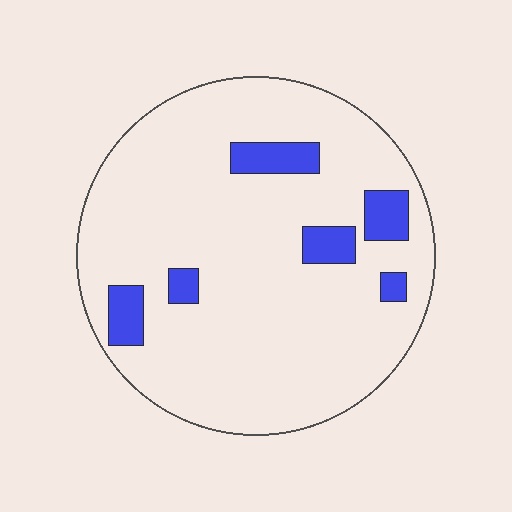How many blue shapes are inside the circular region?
6.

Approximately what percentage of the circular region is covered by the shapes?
Approximately 10%.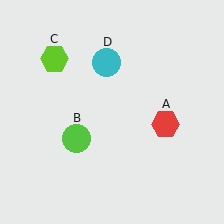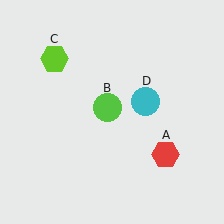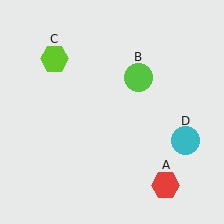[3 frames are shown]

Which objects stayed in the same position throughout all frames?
Lime hexagon (object C) remained stationary.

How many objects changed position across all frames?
3 objects changed position: red hexagon (object A), lime circle (object B), cyan circle (object D).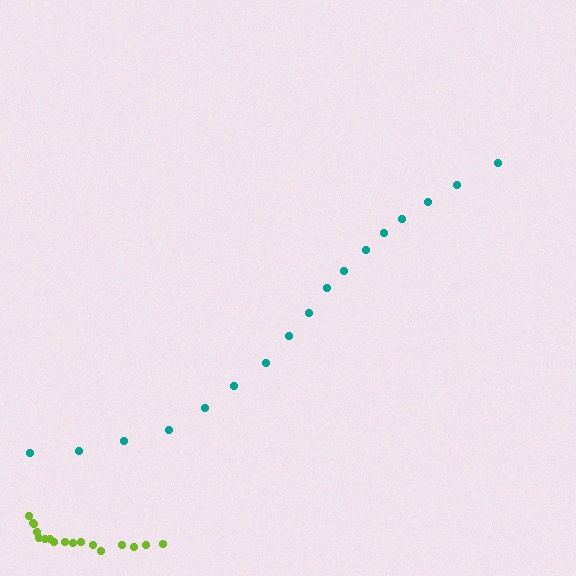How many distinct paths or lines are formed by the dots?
There are 2 distinct paths.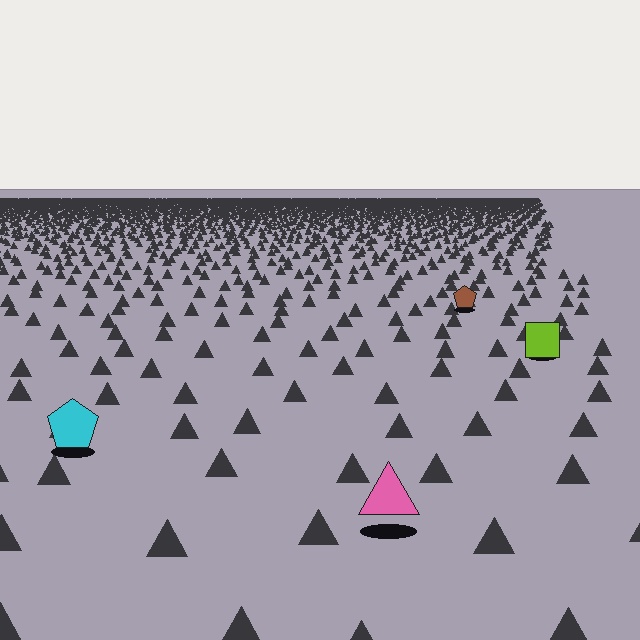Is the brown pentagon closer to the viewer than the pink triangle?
No. The pink triangle is closer — you can tell from the texture gradient: the ground texture is coarser near it.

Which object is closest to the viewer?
The pink triangle is closest. The texture marks near it are larger and more spread out.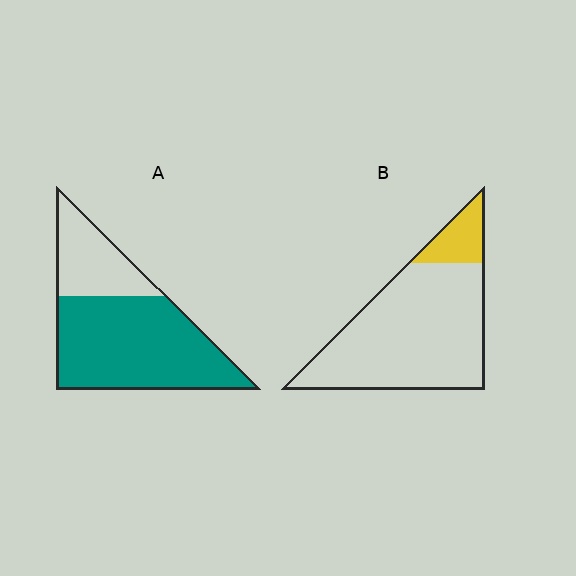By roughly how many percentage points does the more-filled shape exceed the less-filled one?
By roughly 55 percentage points (A over B).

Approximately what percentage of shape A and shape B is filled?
A is approximately 70% and B is approximately 15%.